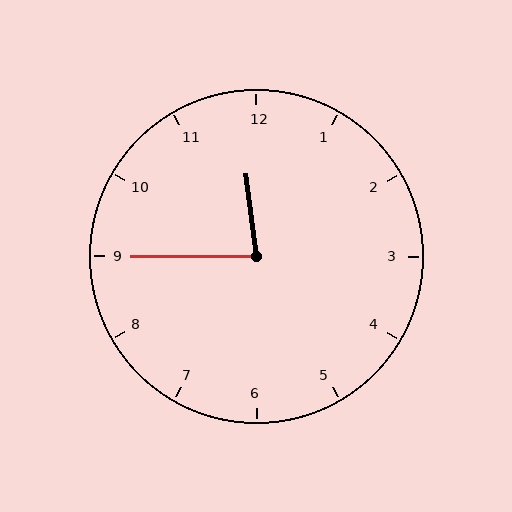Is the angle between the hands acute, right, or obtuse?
It is acute.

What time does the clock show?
11:45.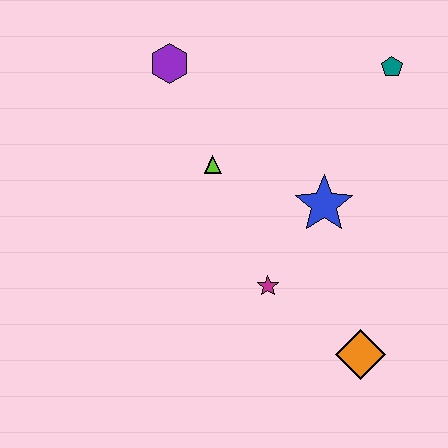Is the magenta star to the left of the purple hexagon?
No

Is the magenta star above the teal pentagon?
No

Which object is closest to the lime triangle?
The purple hexagon is closest to the lime triangle.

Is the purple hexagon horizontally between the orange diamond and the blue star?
No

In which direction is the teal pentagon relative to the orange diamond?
The teal pentagon is above the orange diamond.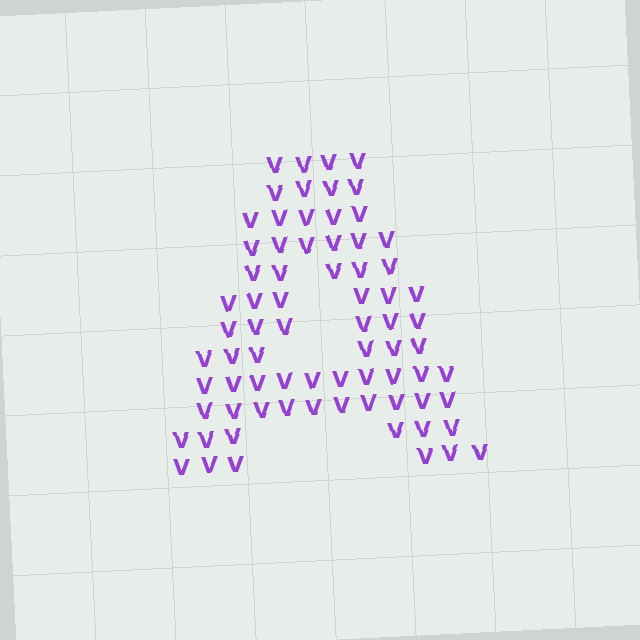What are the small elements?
The small elements are letter V's.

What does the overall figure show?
The overall figure shows the letter A.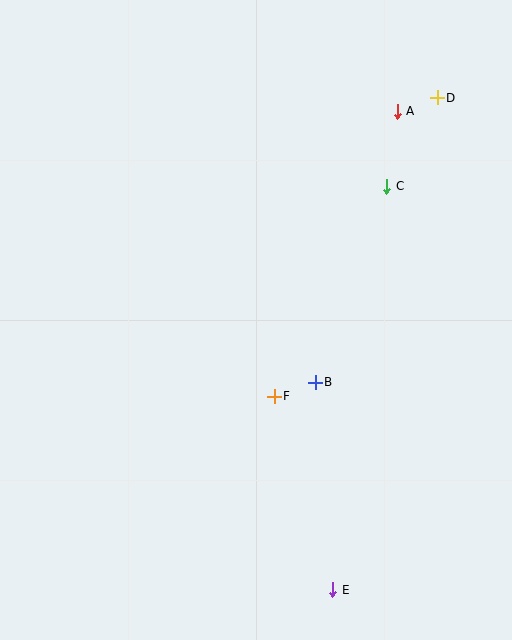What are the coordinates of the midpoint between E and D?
The midpoint between E and D is at (385, 344).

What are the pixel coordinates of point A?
Point A is at (397, 111).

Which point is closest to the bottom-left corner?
Point E is closest to the bottom-left corner.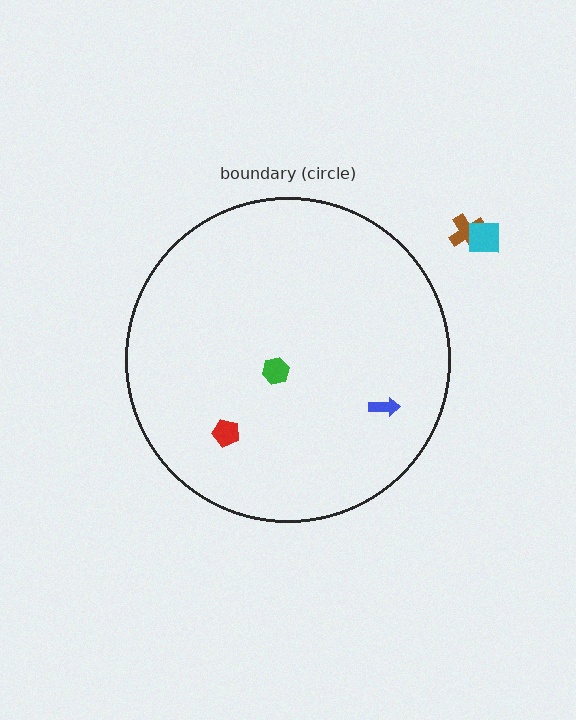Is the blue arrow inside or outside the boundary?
Inside.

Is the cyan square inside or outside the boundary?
Outside.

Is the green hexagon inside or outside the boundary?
Inside.